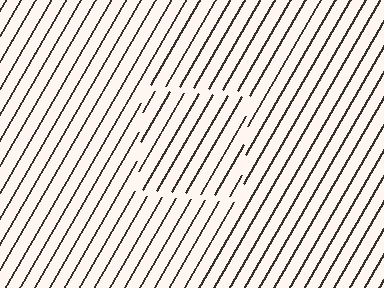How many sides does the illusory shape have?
4 sides — the line-ends trace a square.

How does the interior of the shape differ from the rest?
The interior of the shape contains the same grating, shifted by half a period — the contour is defined by the phase discontinuity where line-ends from the inner and outer gratings abut.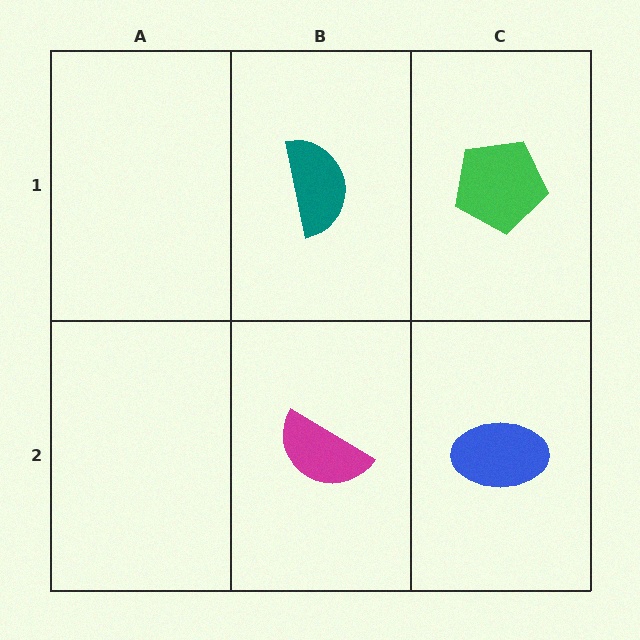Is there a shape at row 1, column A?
No, that cell is empty.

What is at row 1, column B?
A teal semicircle.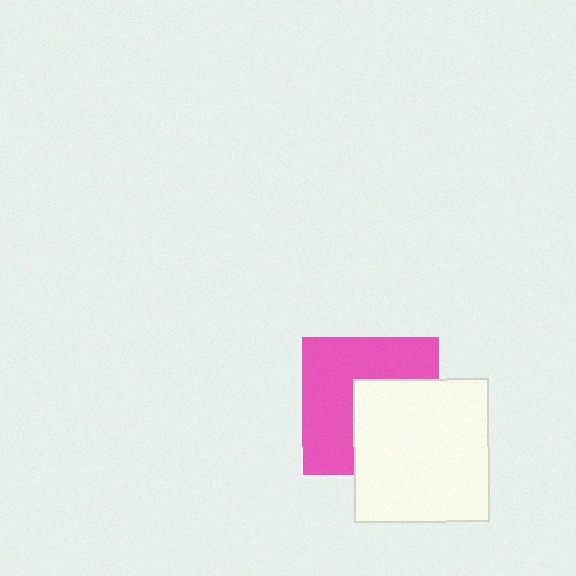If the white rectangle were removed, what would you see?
You would see the complete pink square.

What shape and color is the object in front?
The object in front is a white rectangle.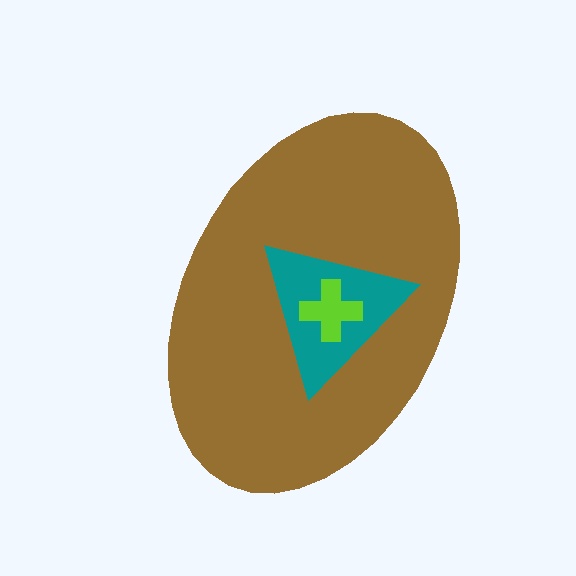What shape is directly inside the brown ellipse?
The teal triangle.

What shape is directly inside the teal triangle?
The lime cross.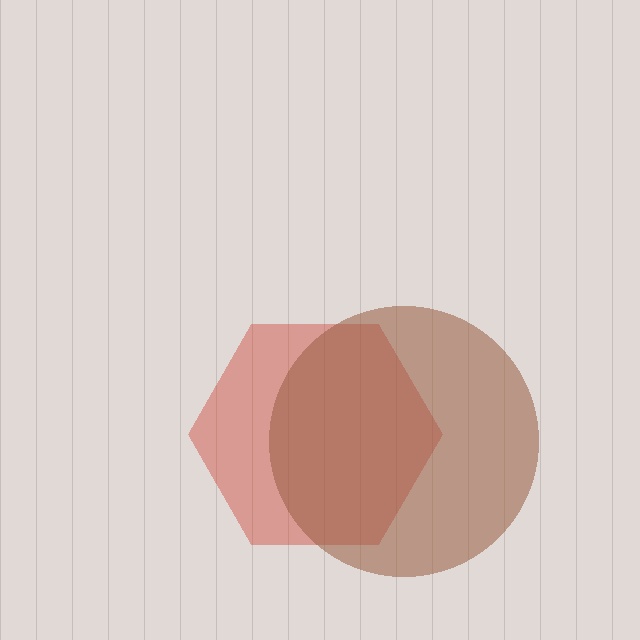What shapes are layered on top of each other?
The layered shapes are: a red hexagon, a brown circle.